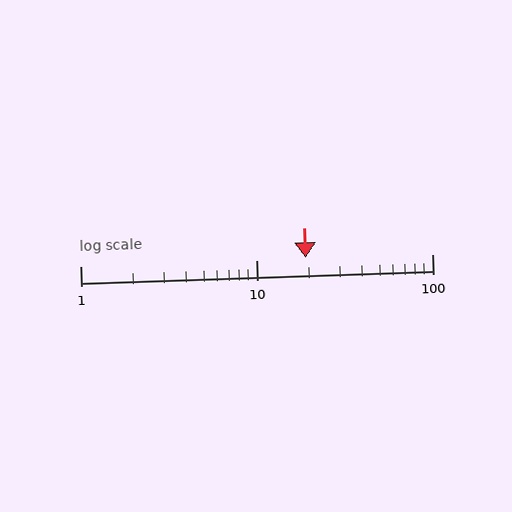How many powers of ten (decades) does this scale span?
The scale spans 2 decades, from 1 to 100.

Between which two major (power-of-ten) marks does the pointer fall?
The pointer is between 10 and 100.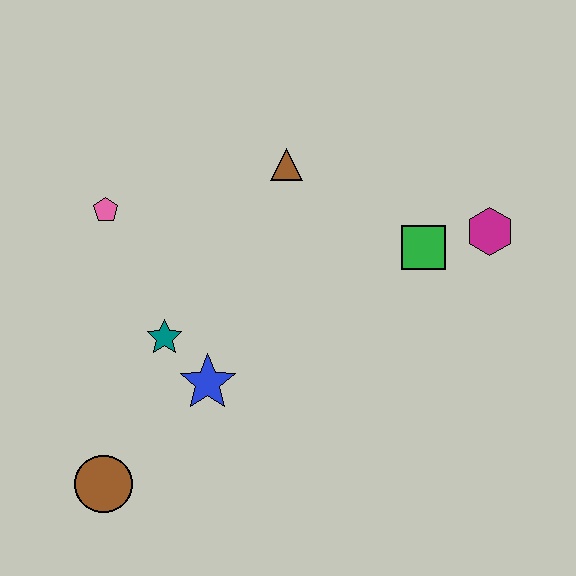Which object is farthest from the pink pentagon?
The magenta hexagon is farthest from the pink pentagon.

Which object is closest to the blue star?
The teal star is closest to the blue star.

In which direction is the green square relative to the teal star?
The green square is to the right of the teal star.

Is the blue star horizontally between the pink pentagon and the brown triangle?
Yes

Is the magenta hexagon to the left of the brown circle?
No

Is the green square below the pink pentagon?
Yes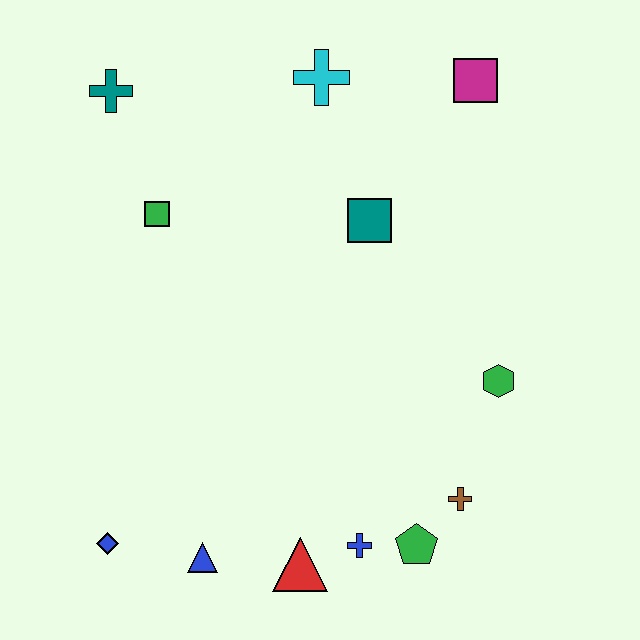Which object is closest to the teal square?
The cyan cross is closest to the teal square.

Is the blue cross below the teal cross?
Yes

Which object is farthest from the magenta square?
The blue diamond is farthest from the magenta square.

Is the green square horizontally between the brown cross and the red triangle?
No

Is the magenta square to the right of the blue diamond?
Yes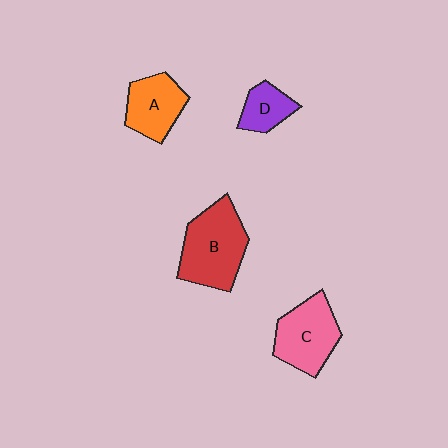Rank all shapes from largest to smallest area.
From largest to smallest: B (red), C (pink), A (orange), D (purple).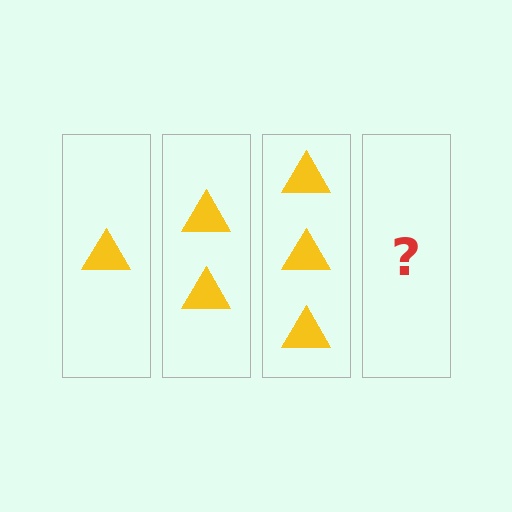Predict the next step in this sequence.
The next step is 4 triangles.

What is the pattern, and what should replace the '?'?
The pattern is that each step adds one more triangle. The '?' should be 4 triangles.